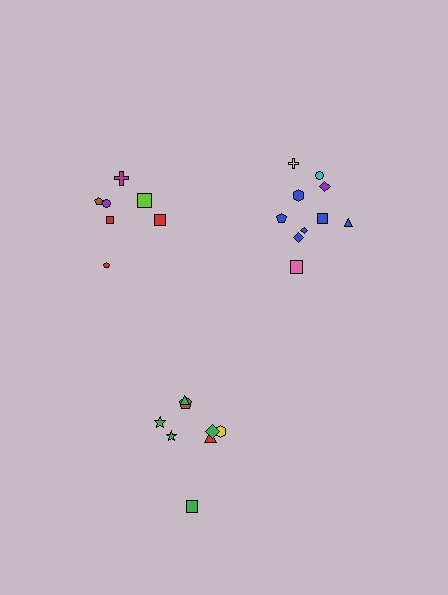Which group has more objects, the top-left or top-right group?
The top-right group.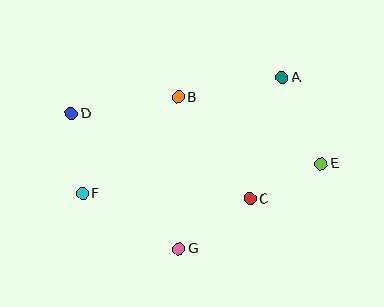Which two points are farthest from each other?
Points D and E are farthest from each other.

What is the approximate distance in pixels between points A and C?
The distance between A and C is approximately 125 pixels.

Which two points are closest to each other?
Points C and E are closest to each other.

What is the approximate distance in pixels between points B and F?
The distance between B and F is approximately 136 pixels.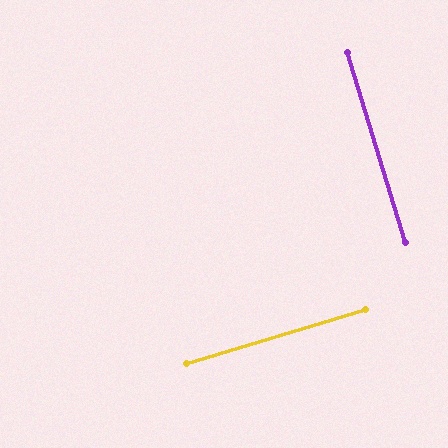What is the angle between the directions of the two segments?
Approximately 90 degrees.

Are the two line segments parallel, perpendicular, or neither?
Perpendicular — they meet at approximately 90°.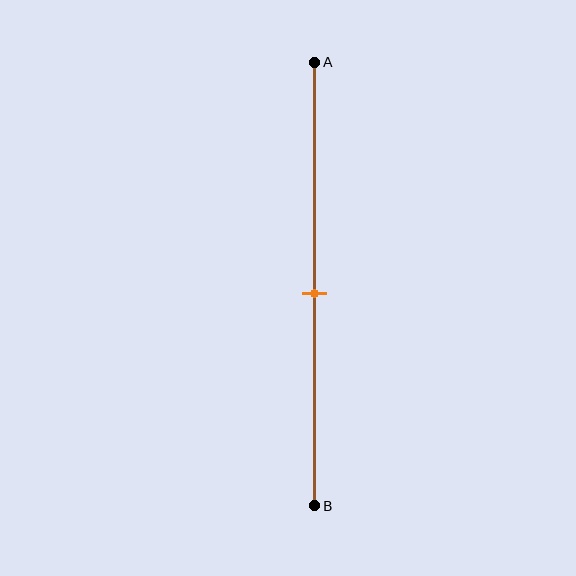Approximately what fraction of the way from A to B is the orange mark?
The orange mark is approximately 50% of the way from A to B.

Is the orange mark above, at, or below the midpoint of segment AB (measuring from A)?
The orange mark is approximately at the midpoint of segment AB.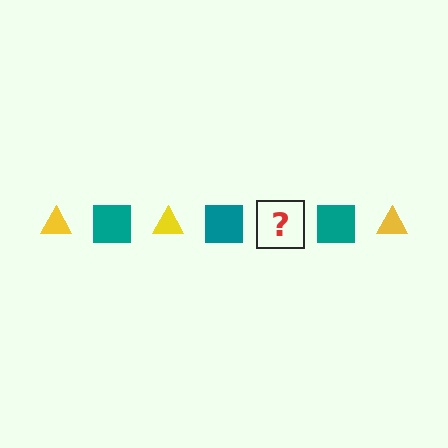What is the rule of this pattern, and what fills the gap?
The rule is that the pattern alternates between yellow triangle and teal square. The gap should be filled with a yellow triangle.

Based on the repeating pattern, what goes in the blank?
The blank should be a yellow triangle.